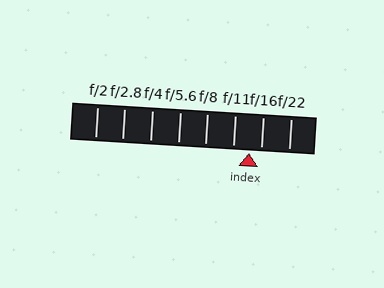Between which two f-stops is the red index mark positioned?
The index mark is between f/11 and f/16.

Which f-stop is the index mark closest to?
The index mark is closest to f/16.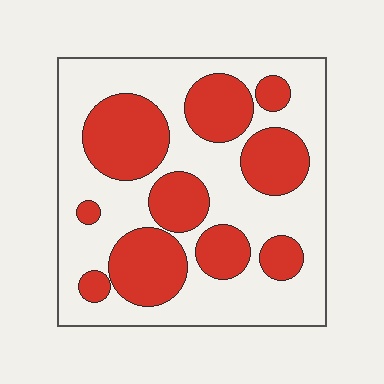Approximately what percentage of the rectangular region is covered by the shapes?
Approximately 40%.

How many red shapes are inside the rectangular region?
10.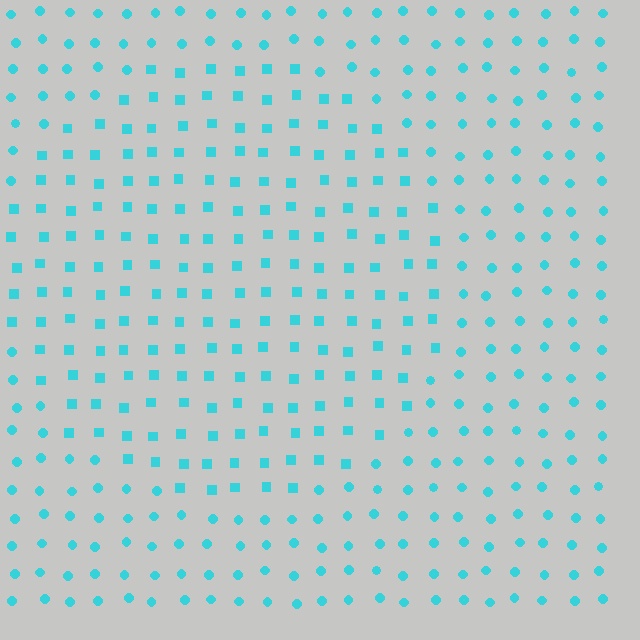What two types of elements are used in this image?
The image uses squares inside the circle region and circles outside it.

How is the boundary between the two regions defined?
The boundary is defined by a change in element shape: squares inside vs. circles outside. All elements share the same color and spacing.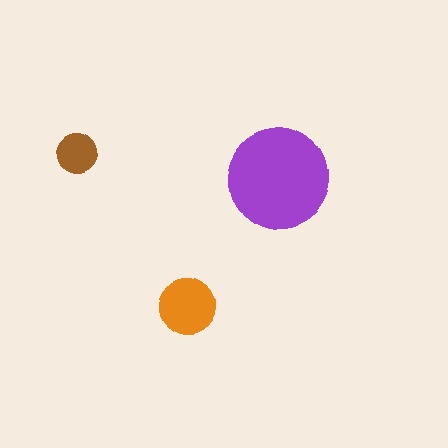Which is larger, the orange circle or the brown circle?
The orange one.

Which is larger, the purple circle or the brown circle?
The purple one.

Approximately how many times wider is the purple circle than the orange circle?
About 2 times wider.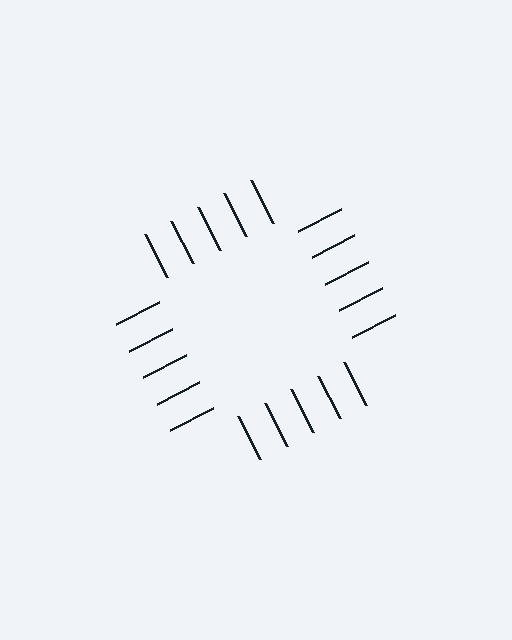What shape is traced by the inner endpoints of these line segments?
An illusory square — the line segments terminate on its edges but no continuous stroke is drawn.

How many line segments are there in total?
20 — 5 along each of the 4 edges.